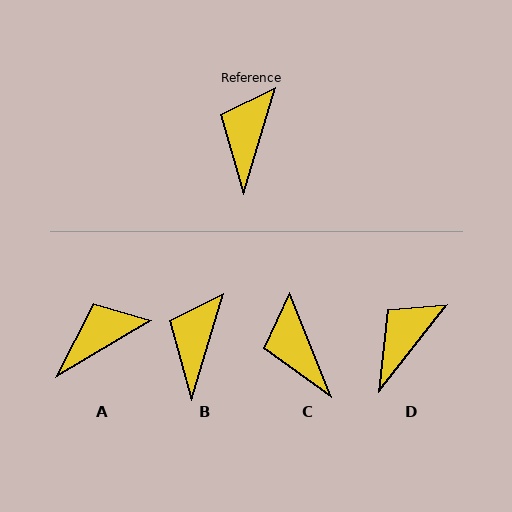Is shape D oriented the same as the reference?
No, it is off by about 21 degrees.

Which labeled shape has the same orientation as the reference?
B.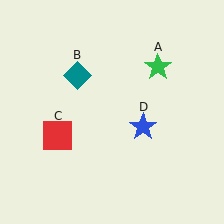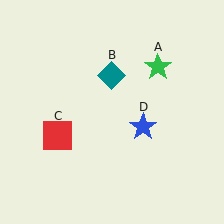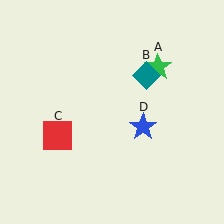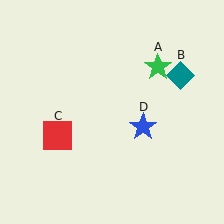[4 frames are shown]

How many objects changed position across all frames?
1 object changed position: teal diamond (object B).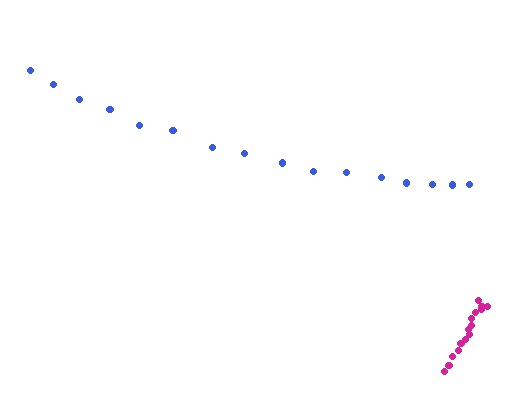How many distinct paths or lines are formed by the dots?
There are 2 distinct paths.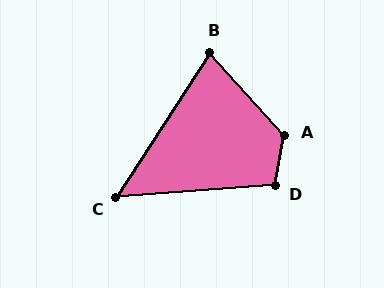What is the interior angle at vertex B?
Approximately 75 degrees (acute).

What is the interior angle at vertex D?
Approximately 105 degrees (obtuse).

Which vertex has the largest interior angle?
A, at approximately 127 degrees.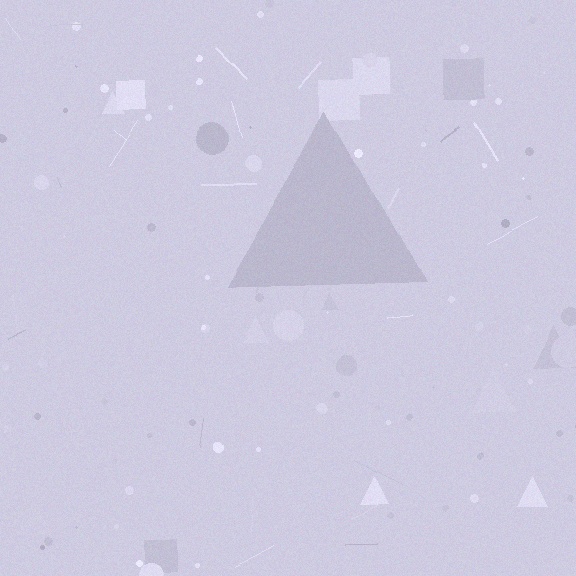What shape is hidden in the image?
A triangle is hidden in the image.